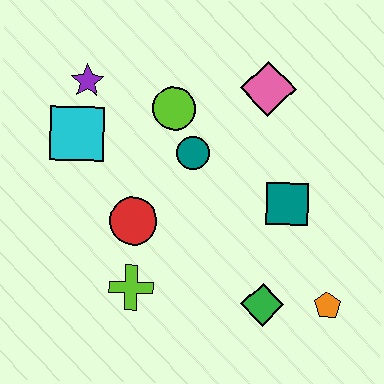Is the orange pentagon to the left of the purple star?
No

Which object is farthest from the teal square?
The purple star is farthest from the teal square.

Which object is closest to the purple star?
The cyan square is closest to the purple star.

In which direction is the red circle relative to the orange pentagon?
The red circle is to the left of the orange pentagon.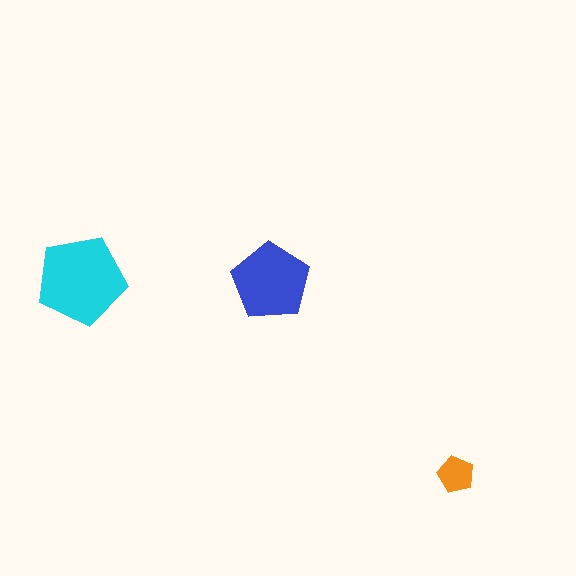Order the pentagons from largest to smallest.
the cyan one, the blue one, the orange one.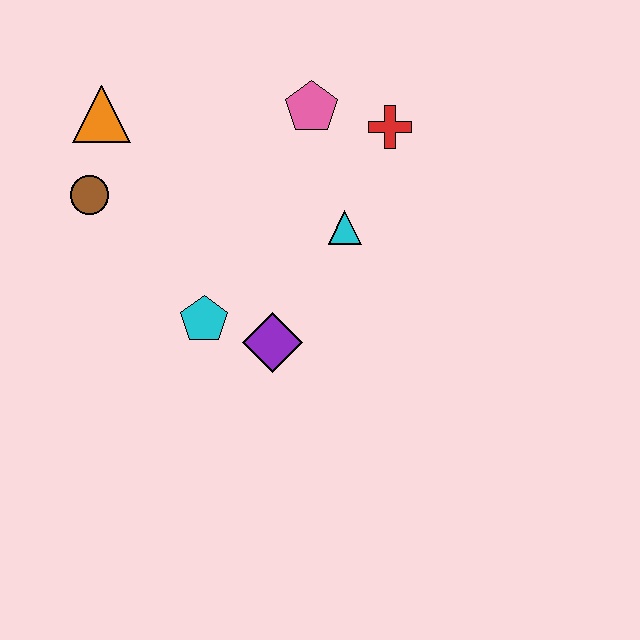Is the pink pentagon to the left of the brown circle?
No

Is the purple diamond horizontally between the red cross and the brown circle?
Yes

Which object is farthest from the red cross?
The brown circle is farthest from the red cross.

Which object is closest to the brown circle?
The orange triangle is closest to the brown circle.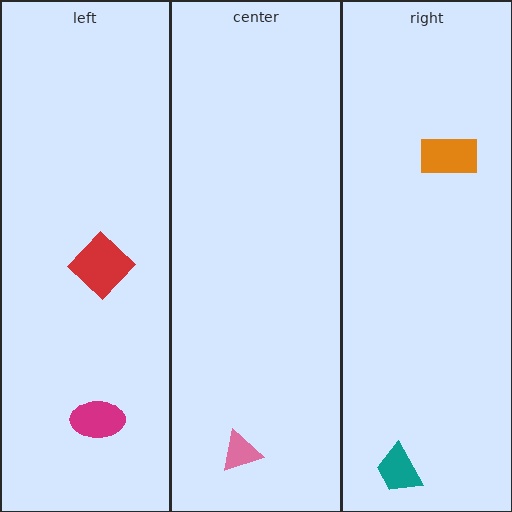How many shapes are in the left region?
2.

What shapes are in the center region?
The pink triangle.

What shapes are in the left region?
The magenta ellipse, the red diamond.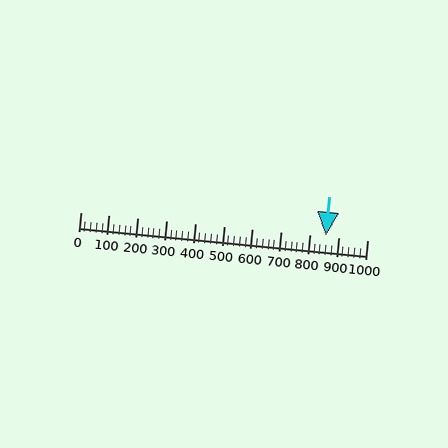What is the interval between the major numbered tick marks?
The major tick marks are spaced 100 units apart.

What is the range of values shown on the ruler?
The ruler shows values from 0 to 1000.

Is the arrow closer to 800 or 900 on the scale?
The arrow is closer to 900.